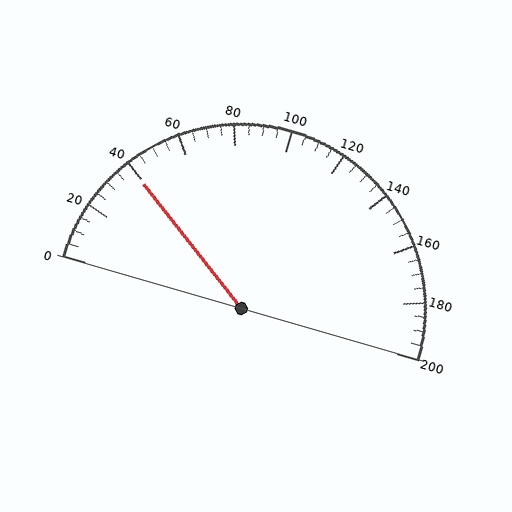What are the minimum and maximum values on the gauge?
The gauge ranges from 0 to 200.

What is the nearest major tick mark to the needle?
The nearest major tick mark is 40.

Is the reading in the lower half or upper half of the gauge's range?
The reading is in the lower half of the range (0 to 200).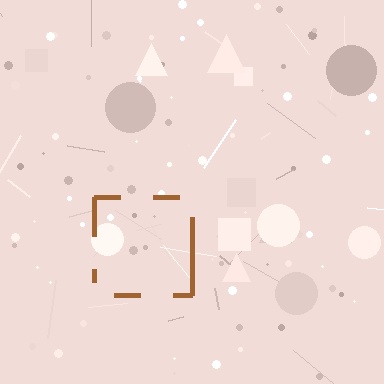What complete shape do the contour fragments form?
The contour fragments form a square.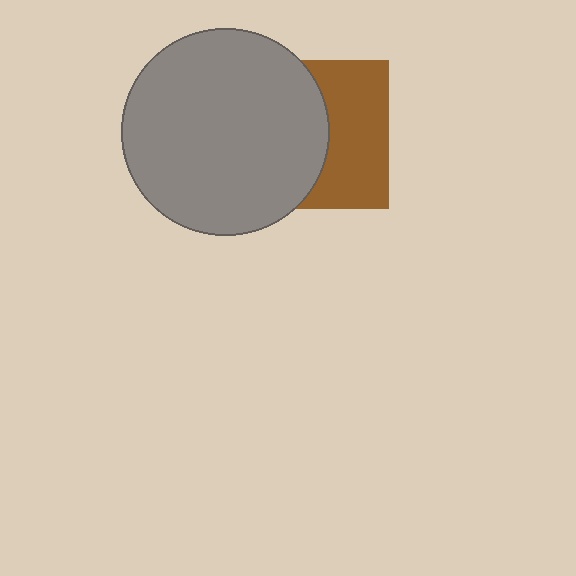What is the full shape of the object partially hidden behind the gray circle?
The partially hidden object is a brown square.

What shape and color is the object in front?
The object in front is a gray circle.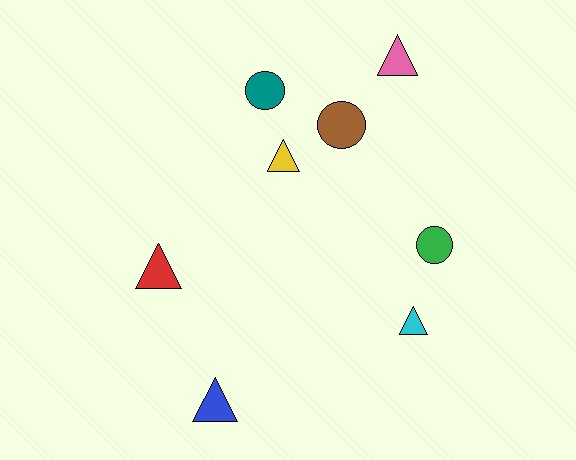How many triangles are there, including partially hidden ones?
There are 5 triangles.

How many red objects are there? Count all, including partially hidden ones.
There is 1 red object.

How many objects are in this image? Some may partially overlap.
There are 8 objects.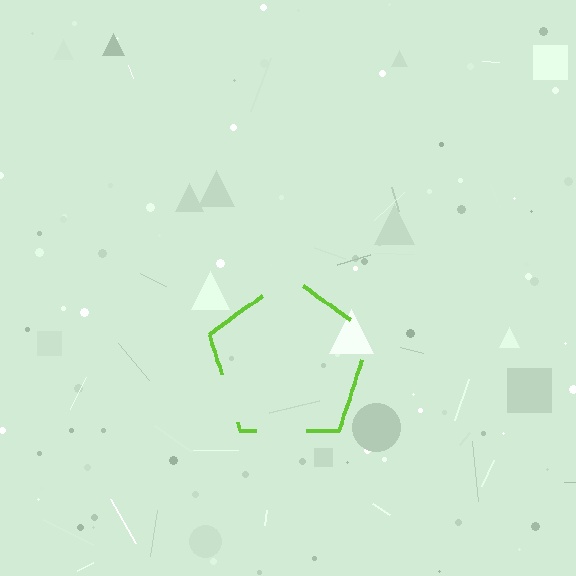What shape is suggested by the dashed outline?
The dashed outline suggests a pentagon.